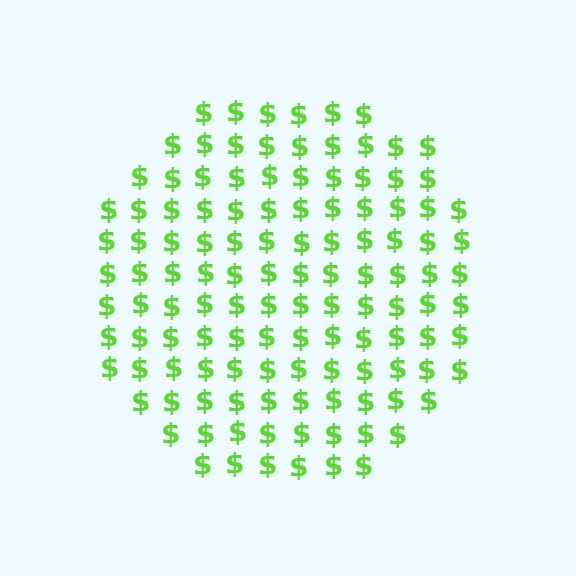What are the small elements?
The small elements are dollar signs.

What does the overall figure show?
The overall figure shows a circle.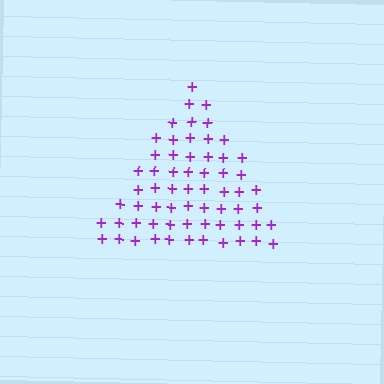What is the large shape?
The large shape is a triangle.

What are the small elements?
The small elements are plus signs.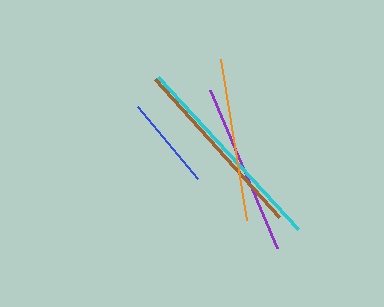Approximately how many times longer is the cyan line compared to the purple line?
The cyan line is approximately 1.2 times the length of the purple line.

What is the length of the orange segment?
The orange segment is approximately 164 pixels long.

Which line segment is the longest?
The cyan line is the longest at approximately 206 pixels.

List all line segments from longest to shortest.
From longest to shortest: cyan, brown, purple, orange, blue.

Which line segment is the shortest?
The blue line is the shortest at approximately 93 pixels.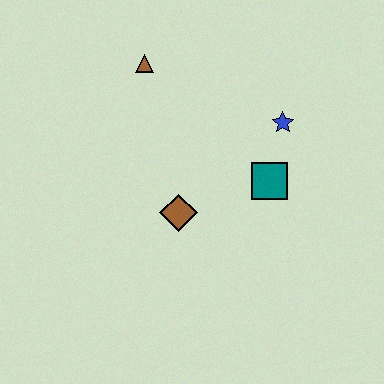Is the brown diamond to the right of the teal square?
No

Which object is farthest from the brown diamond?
The brown triangle is farthest from the brown diamond.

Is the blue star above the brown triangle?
No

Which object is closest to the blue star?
The teal square is closest to the blue star.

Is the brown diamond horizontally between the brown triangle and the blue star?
Yes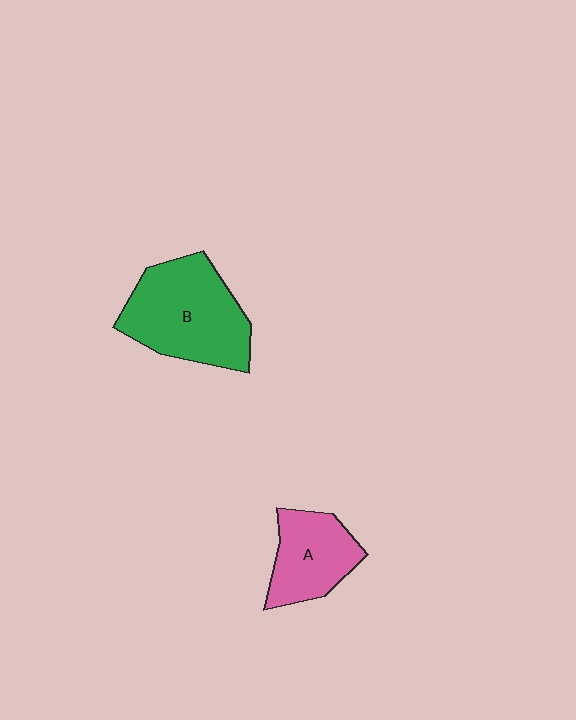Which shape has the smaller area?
Shape A (pink).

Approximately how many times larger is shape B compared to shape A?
Approximately 1.6 times.